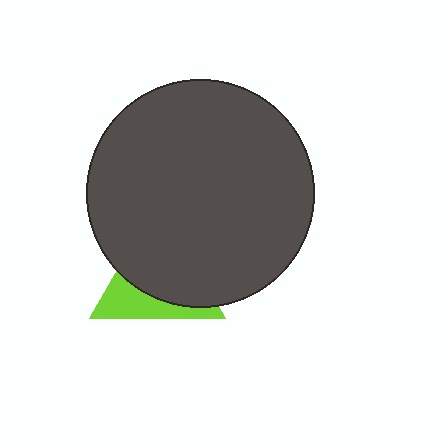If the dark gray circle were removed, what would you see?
You would see the complete lime triangle.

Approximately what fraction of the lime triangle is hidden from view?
Roughly 65% of the lime triangle is hidden behind the dark gray circle.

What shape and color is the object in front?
The object in front is a dark gray circle.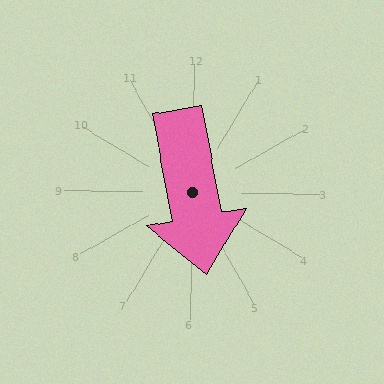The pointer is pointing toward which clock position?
Roughly 6 o'clock.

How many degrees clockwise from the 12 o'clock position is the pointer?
Approximately 169 degrees.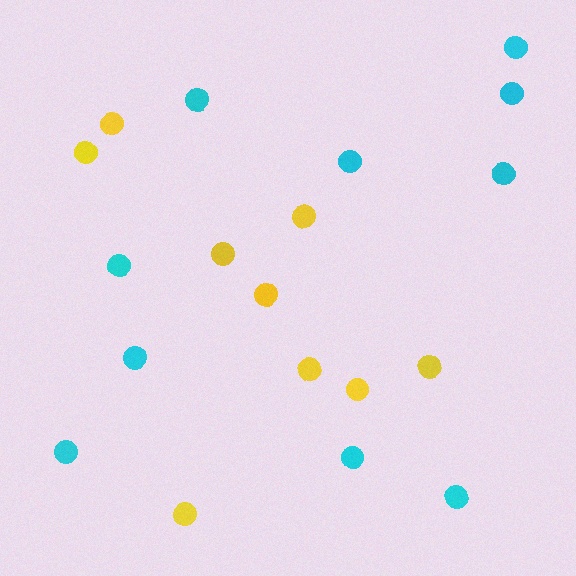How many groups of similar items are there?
There are 2 groups: one group of yellow circles (9) and one group of cyan circles (10).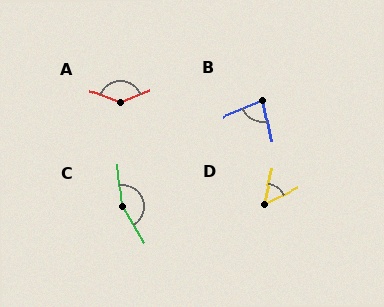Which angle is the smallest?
D, at approximately 52 degrees.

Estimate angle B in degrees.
Approximately 80 degrees.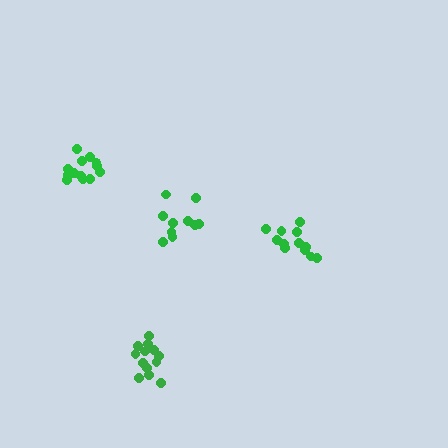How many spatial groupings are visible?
There are 4 spatial groupings.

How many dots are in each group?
Group 1: 12 dots, Group 2: 14 dots, Group 3: 10 dots, Group 4: 14 dots (50 total).